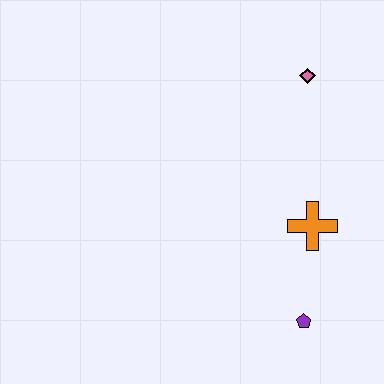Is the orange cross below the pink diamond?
Yes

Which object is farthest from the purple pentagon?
The pink diamond is farthest from the purple pentagon.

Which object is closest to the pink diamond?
The orange cross is closest to the pink diamond.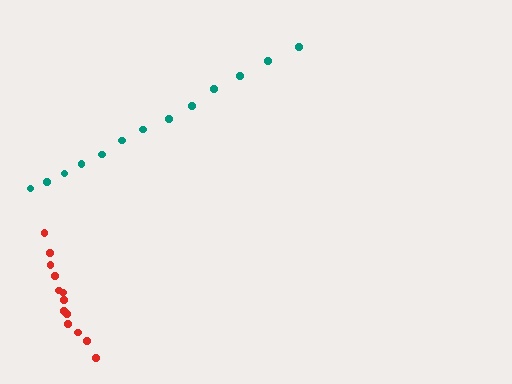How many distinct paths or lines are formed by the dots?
There are 2 distinct paths.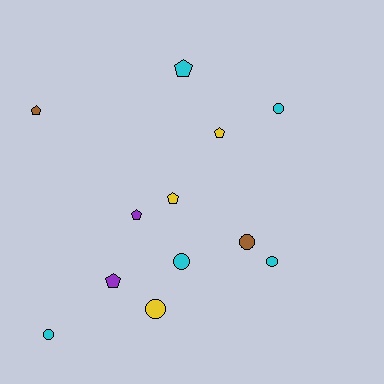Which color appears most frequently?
Cyan, with 5 objects.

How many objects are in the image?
There are 12 objects.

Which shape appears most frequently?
Circle, with 6 objects.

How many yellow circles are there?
There is 1 yellow circle.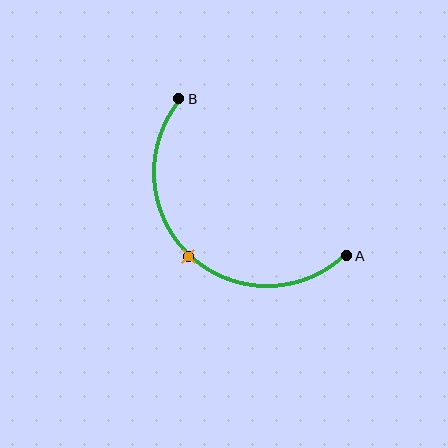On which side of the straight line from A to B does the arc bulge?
The arc bulges below and to the left of the straight line connecting A and B.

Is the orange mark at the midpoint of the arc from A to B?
Yes. The orange mark lies on the arc at equal arc-length from both A and B — it is the arc midpoint.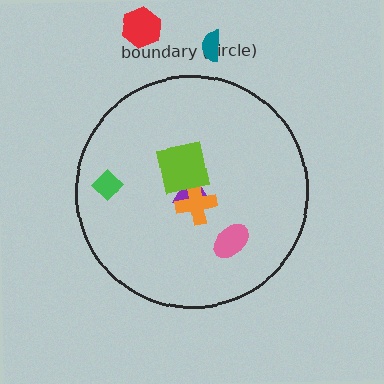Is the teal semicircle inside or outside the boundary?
Outside.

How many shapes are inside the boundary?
5 inside, 2 outside.